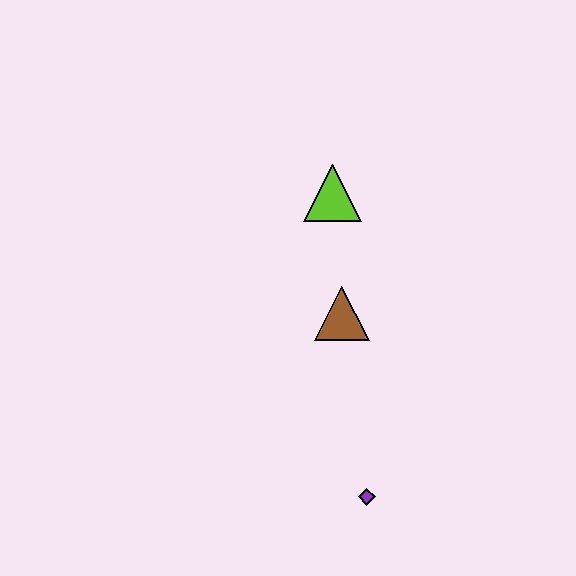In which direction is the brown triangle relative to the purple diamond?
The brown triangle is above the purple diamond.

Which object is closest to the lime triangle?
The brown triangle is closest to the lime triangle.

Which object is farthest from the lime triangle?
The purple diamond is farthest from the lime triangle.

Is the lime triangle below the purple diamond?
No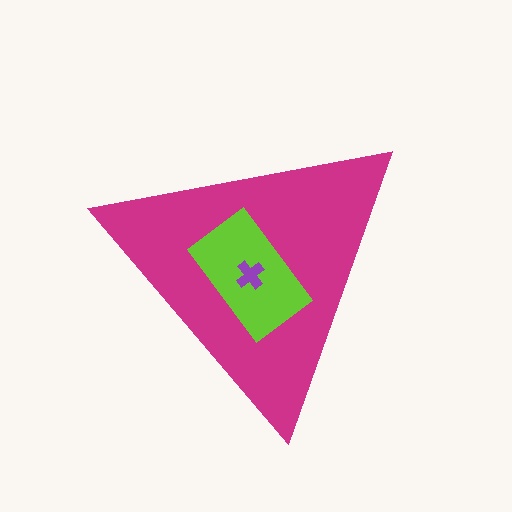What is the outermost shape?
The magenta triangle.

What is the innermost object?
The purple cross.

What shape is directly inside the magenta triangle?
The lime rectangle.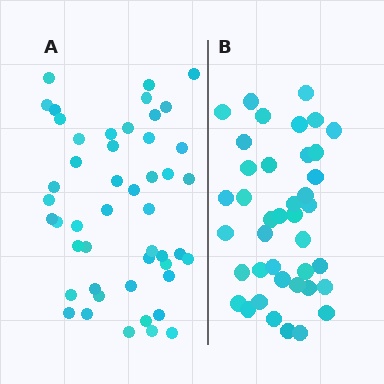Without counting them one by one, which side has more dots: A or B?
Region A (the left region) has more dots.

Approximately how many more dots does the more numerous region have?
Region A has roughly 8 or so more dots than region B.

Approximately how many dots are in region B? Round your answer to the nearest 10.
About 40 dots.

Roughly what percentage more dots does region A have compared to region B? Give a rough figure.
About 20% more.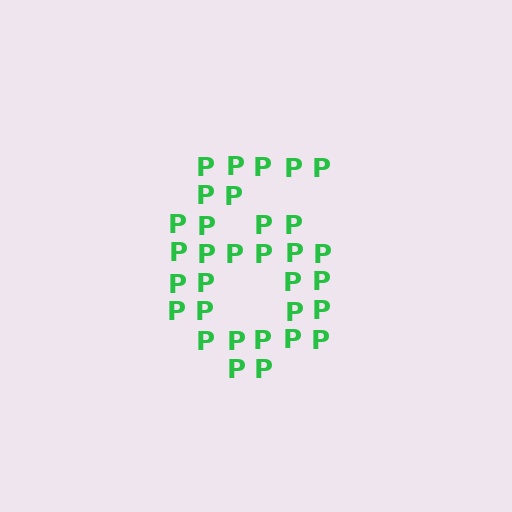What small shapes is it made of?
It is made of small letter P's.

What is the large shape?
The large shape is the digit 6.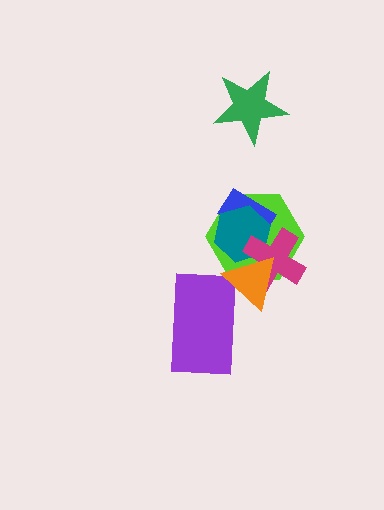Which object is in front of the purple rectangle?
The orange triangle is in front of the purple rectangle.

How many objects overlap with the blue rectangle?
2 objects overlap with the blue rectangle.